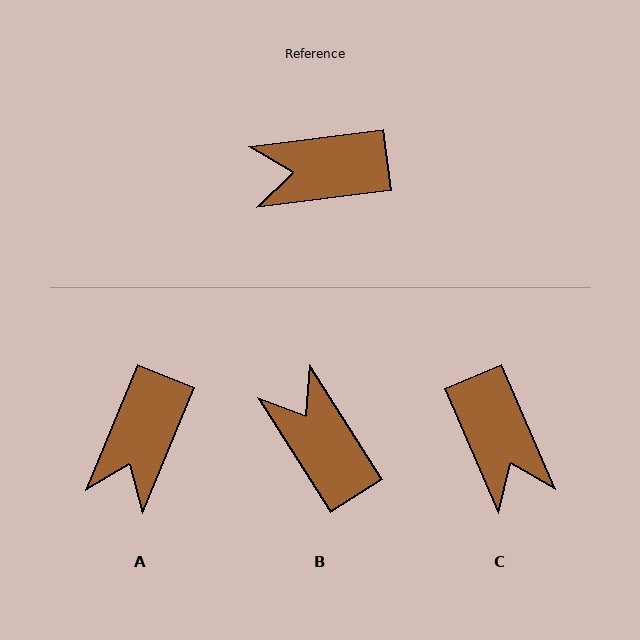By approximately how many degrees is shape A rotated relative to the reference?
Approximately 60 degrees counter-clockwise.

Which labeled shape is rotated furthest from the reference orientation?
C, about 106 degrees away.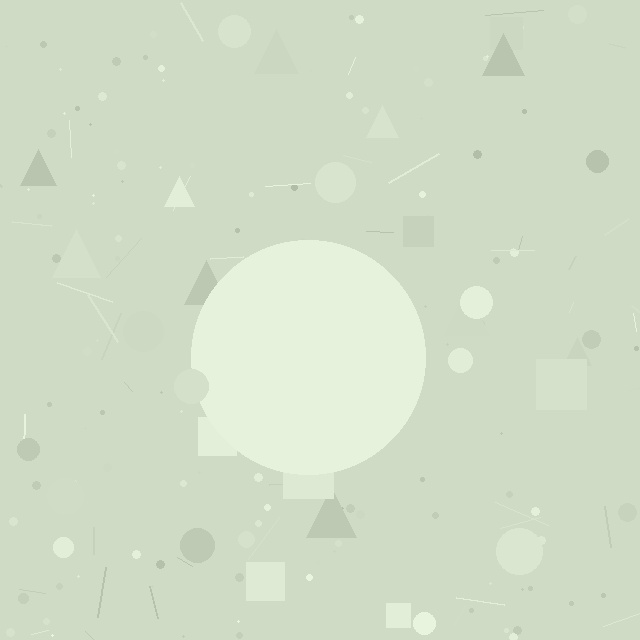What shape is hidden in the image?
A circle is hidden in the image.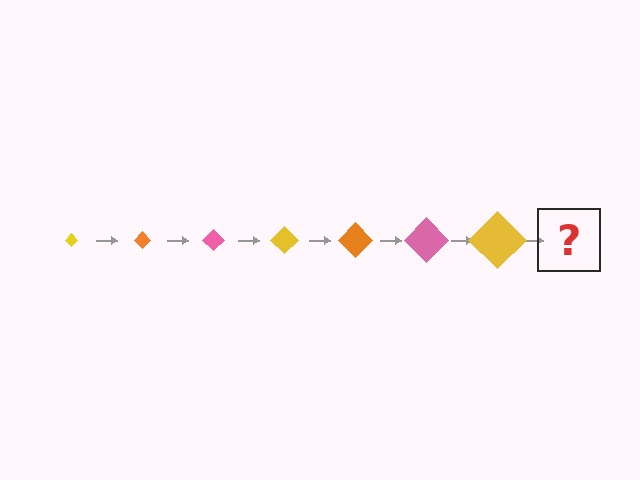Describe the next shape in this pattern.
It should be an orange diamond, larger than the previous one.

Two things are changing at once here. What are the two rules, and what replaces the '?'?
The two rules are that the diamond grows larger each step and the color cycles through yellow, orange, and pink. The '?' should be an orange diamond, larger than the previous one.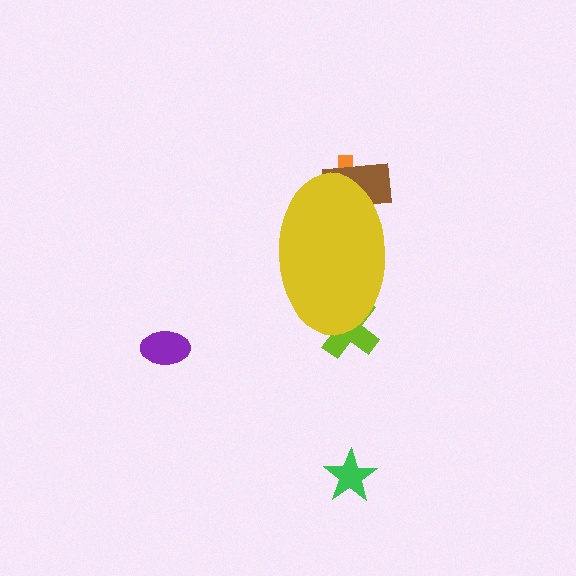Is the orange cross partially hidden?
Yes, the orange cross is partially hidden behind the yellow ellipse.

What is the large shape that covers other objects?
A yellow ellipse.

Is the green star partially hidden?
No, the green star is fully visible.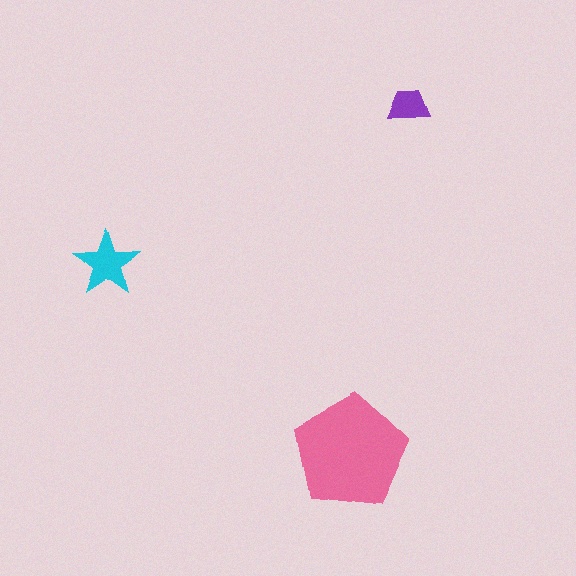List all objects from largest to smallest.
The pink pentagon, the cyan star, the purple trapezoid.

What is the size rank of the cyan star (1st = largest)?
2nd.